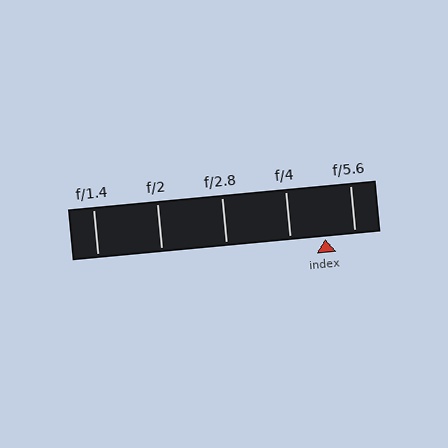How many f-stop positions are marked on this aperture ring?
There are 5 f-stop positions marked.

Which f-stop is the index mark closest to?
The index mark is closest to f/5.6.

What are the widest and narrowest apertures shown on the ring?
The widest aperture shown is f/1.4 and the narrowest is f/5.6.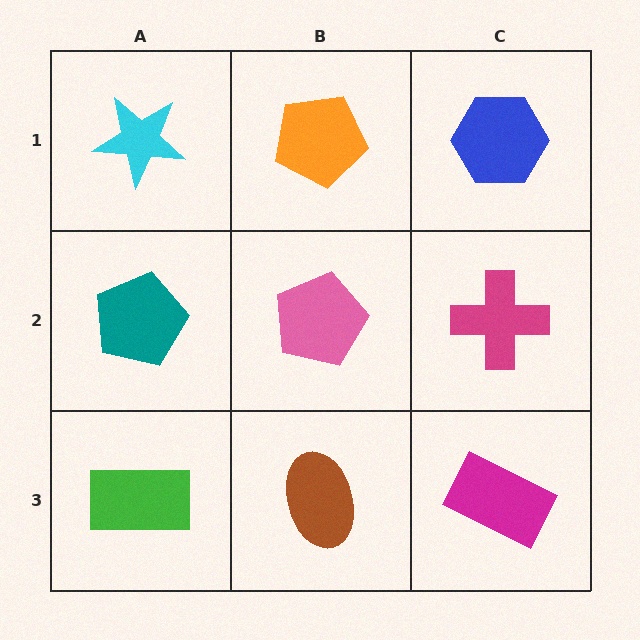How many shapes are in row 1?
3 shapes.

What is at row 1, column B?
An orange pentagon.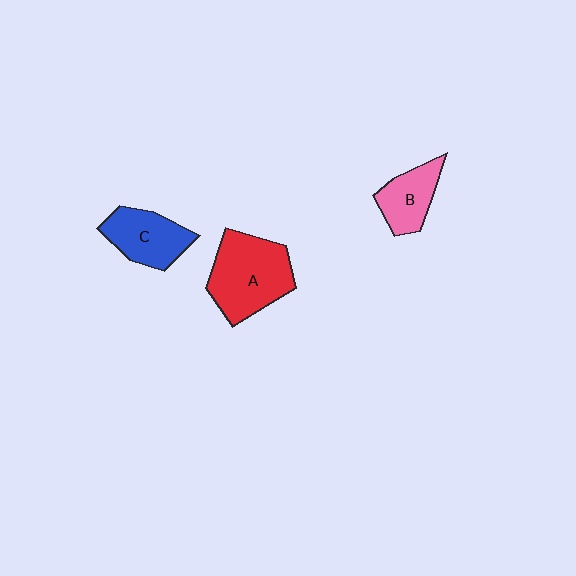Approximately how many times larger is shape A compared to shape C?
Approximately 1.5 times.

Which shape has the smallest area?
Shape B (pink).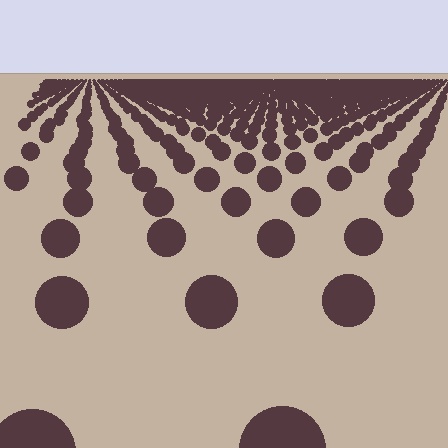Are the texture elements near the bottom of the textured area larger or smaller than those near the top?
Larger. Near the bottom, elements are closer to the viewer and appear at a bigger on-screen size.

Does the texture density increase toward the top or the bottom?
Density increases toward the top.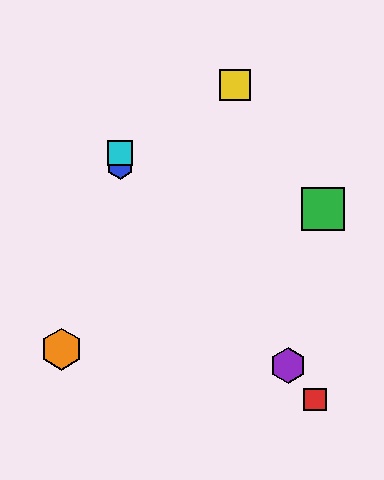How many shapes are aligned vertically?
2 shapes (the blue hexagon, the cyan square) are aligned vertically.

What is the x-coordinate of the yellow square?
The yellow square is at x≈235.